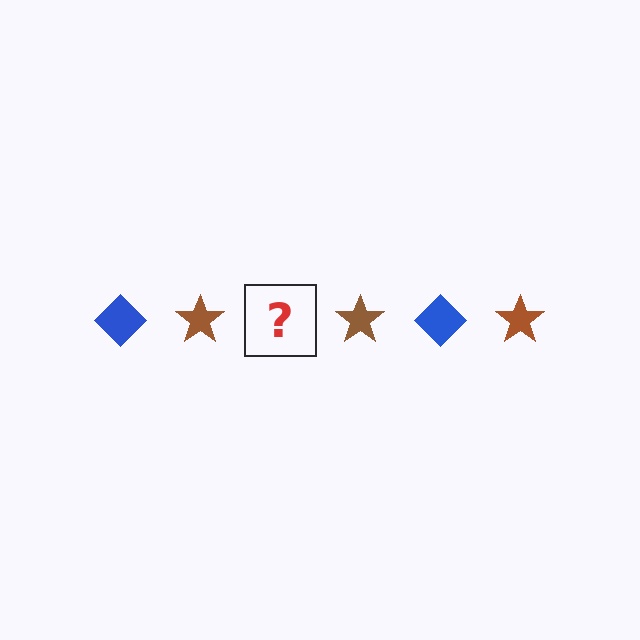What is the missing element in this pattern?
The missing element is a blue diamond.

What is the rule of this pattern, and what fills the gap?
The rule is that the pattern alternates between blue diamond and brown star. The gap should be filled with a blue diamond.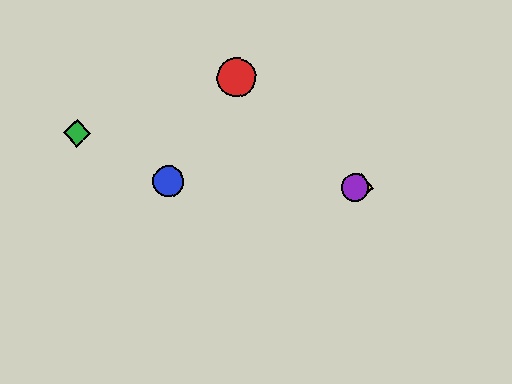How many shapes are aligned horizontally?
3 shapes (the blue circle, the yellow diamond, the purple circle) are aligned horizontally.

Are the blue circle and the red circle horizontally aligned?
No, the blue circle is at y≈182 and the red circle is at y≈77.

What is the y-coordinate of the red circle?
The red circle is at y≈77.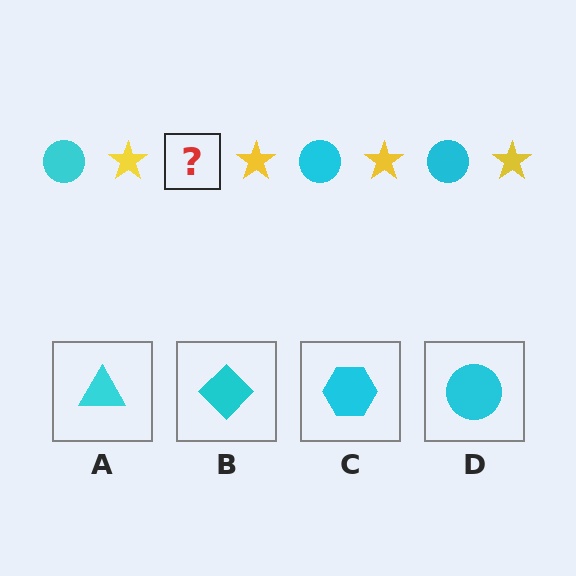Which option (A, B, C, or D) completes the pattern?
D.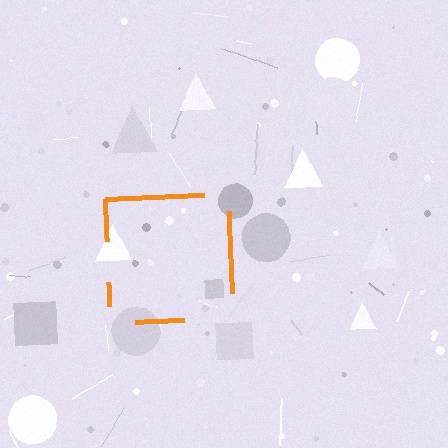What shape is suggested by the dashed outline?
The dashed outline suggests a square.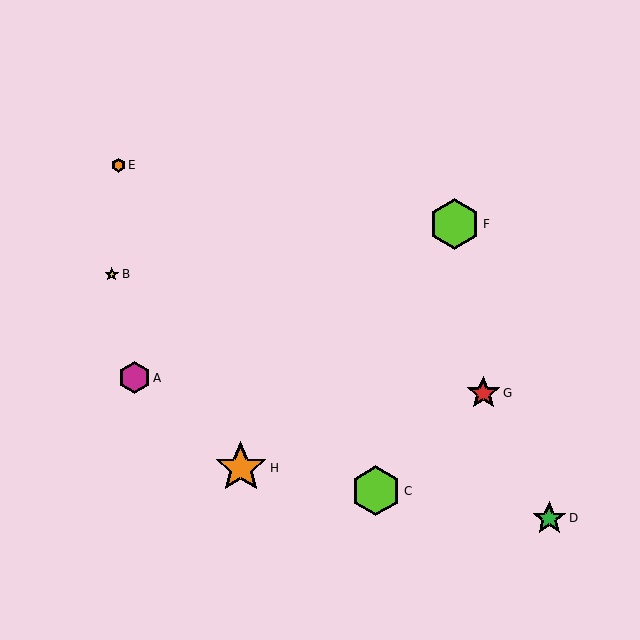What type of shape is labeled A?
Shape A is a magenta hexagon.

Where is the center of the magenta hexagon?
The center of the magenta hexagon is at (135, 378).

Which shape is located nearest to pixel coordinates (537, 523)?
The green star (labeled D) at (549, 518) is nearest to that location.